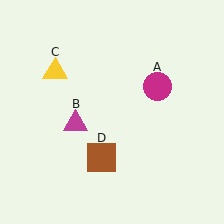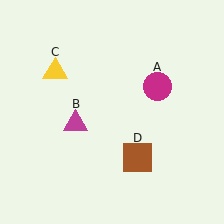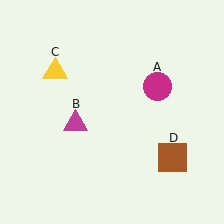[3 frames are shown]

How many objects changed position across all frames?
1 object changed position: brown square (object D).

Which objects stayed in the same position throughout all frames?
Magenta circle (object A) and magenta triangle (object B) and yellow triangle (object C) remained stationary.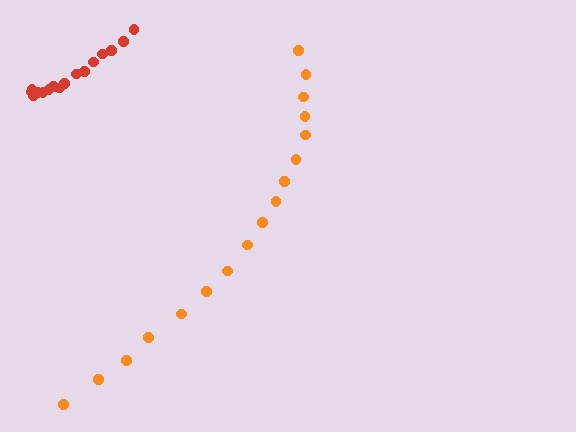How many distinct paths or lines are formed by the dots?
There are 2 distinct paths.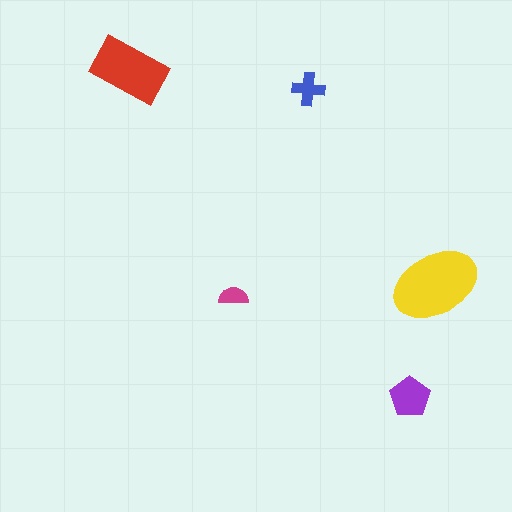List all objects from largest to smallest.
The yellow ellipse, the red rectangle, the purple pentagon, the blue cross, the magenta semicircle.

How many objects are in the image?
There are 5 objects in the image.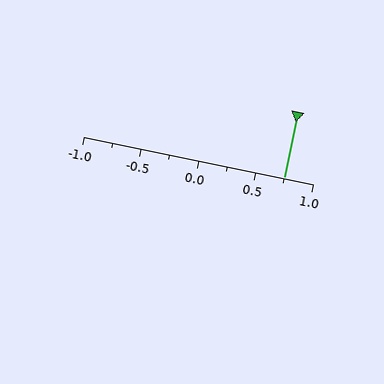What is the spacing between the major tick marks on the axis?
The major ticks are spaced 0.5 apart.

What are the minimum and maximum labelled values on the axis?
The axis runs from -1.0 to 1.0.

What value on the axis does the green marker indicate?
The marker indicates approximately 0.75.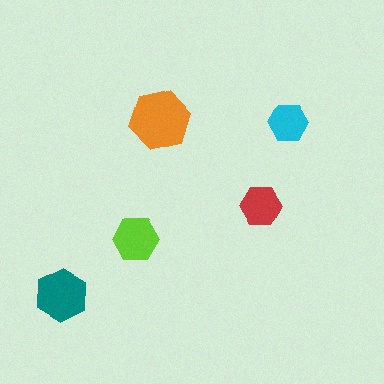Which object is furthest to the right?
The cyan hexagon is rightmost.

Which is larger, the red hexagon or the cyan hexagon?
The red one.